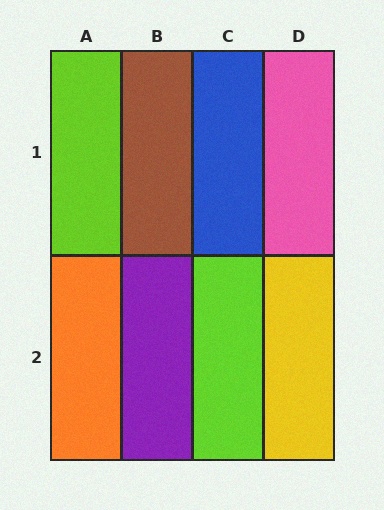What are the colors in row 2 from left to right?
Orange, purple, lime, yellow.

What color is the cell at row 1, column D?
Pink.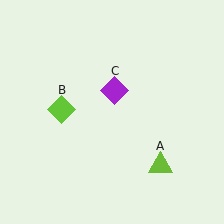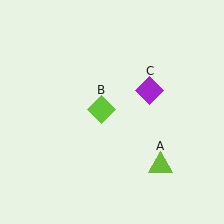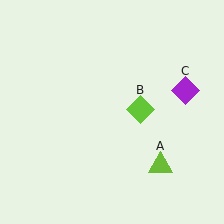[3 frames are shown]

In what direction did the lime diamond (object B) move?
The lime diamond (object B) moved right.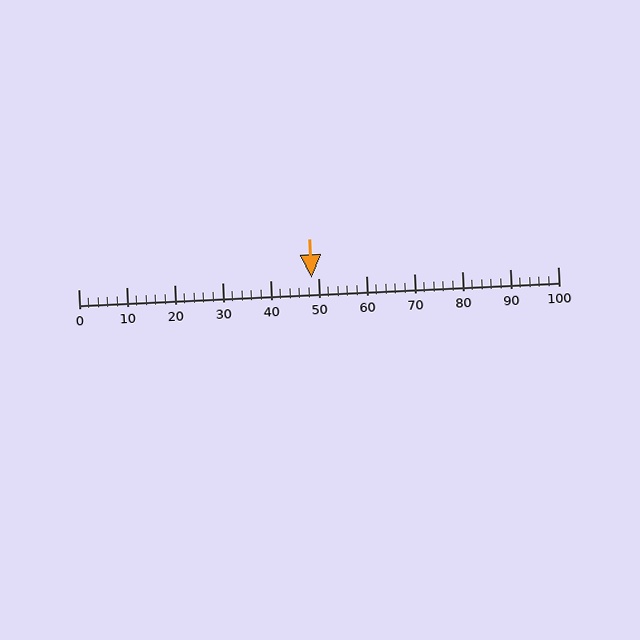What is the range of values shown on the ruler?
The ruler shows values from 0 to 100.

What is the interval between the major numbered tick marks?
The major tick marks are spaced 10 units apart.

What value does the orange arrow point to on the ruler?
The orange arrow points to approximately 49.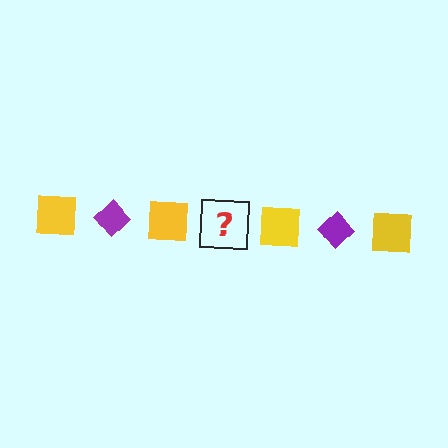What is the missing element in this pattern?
The missing element is a purple diamond.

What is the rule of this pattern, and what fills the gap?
The rule is that the pattern alternates between yellow square and purple diamond. The gap should be filled with a purple diamond.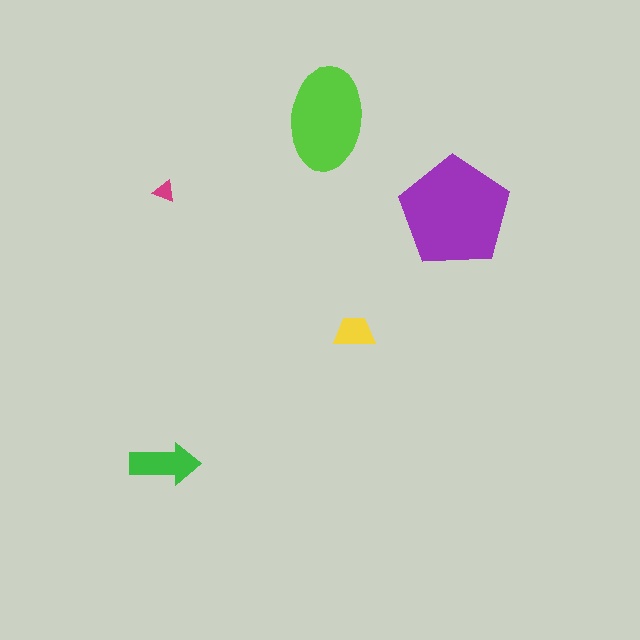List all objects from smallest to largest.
The magenta triangle, the yellow trapezoid, the green arrow, the lime ellipse, the purple pentagon.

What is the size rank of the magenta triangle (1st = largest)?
5th.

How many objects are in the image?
There are 5 objects in the image.